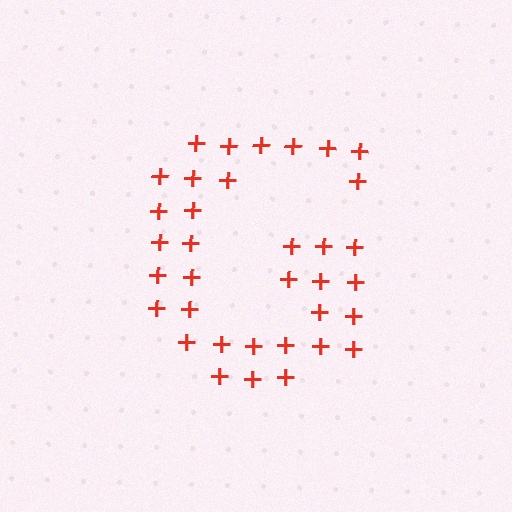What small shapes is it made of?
It is made of small plus signs.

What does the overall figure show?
The overall figure shows the letter G.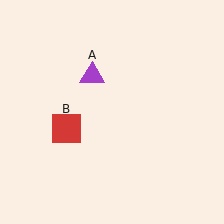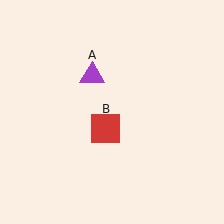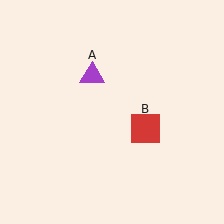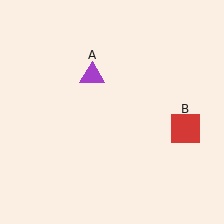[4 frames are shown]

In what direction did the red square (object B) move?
The red square (object B) moved right.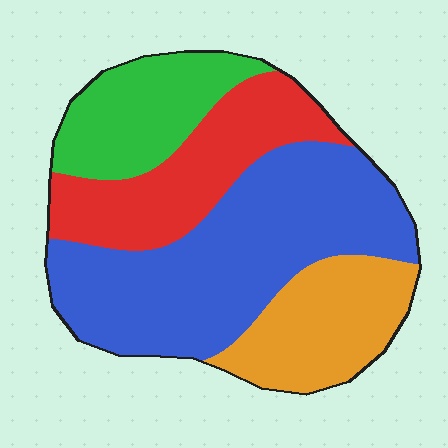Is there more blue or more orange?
Blue.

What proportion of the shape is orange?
Orange takes up between a sixth and a third of the shape.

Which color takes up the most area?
Blue, at roughly 45%.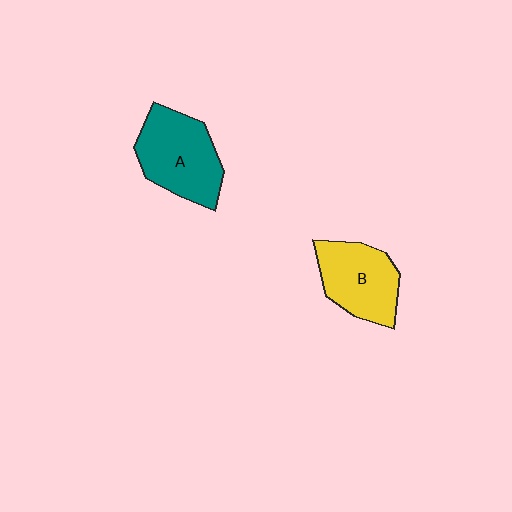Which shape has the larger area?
Shape A (teal).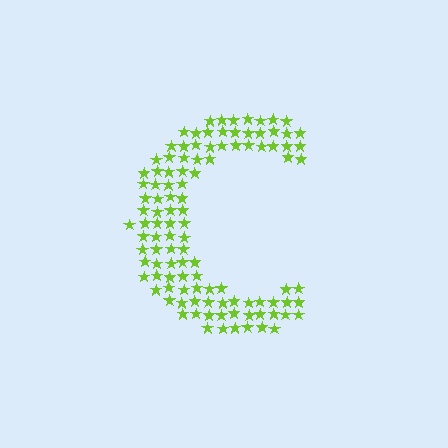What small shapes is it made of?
It is made of small stars.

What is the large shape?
The large shape is the letter C.